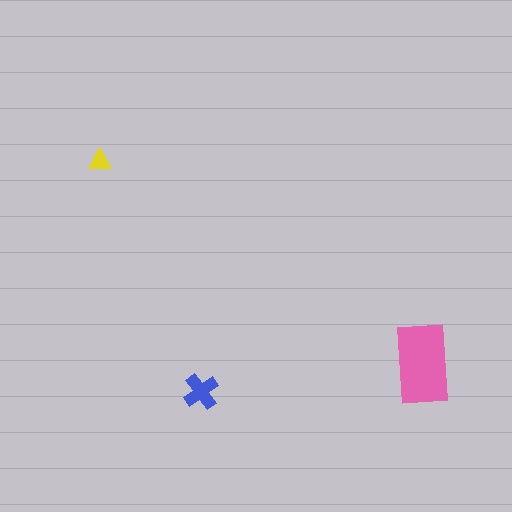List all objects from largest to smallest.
The pink rectangle, the blue cross, the yellow triangle.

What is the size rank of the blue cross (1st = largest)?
2nd.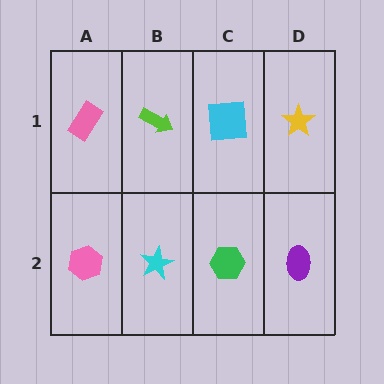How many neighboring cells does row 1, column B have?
3.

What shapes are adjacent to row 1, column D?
A purple ellipse (row 2, column D), a cyan square (row 1, column C).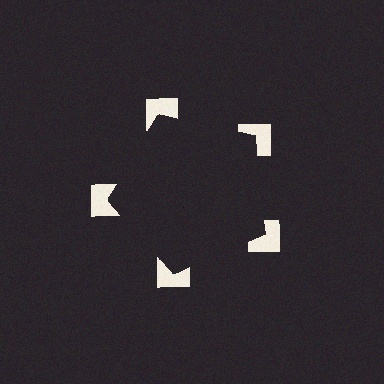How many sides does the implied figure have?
5 sides.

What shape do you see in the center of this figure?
An illusory pentagon — its edges are inferred from the aligned wedge cuts in the notched squares, not physically drawn.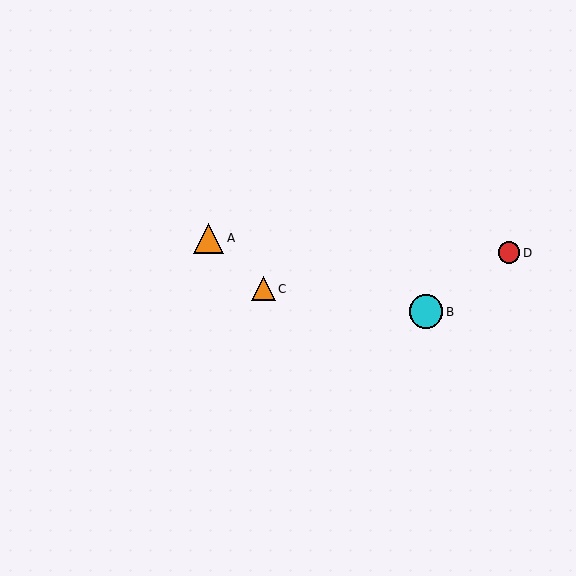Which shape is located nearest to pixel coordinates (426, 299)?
The cyan circle (labeled B) at (426, 312) is nearest to that location.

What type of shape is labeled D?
Shape D is a red circle.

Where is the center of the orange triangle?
The center of the orange triangle is at (209, 238).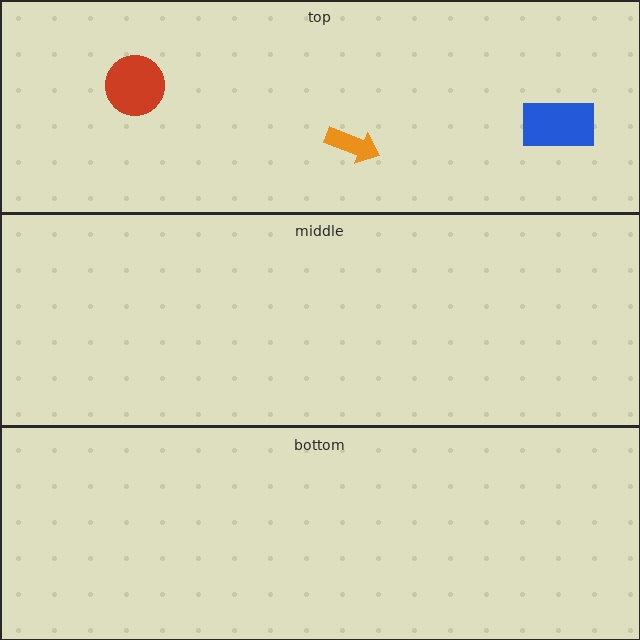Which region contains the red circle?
The top region.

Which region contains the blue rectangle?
The top region.